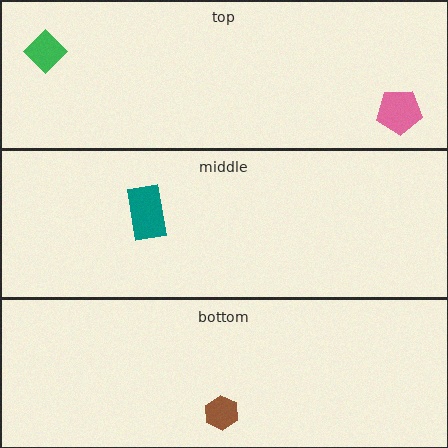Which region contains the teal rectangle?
The middle region.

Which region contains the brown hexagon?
The bottom region.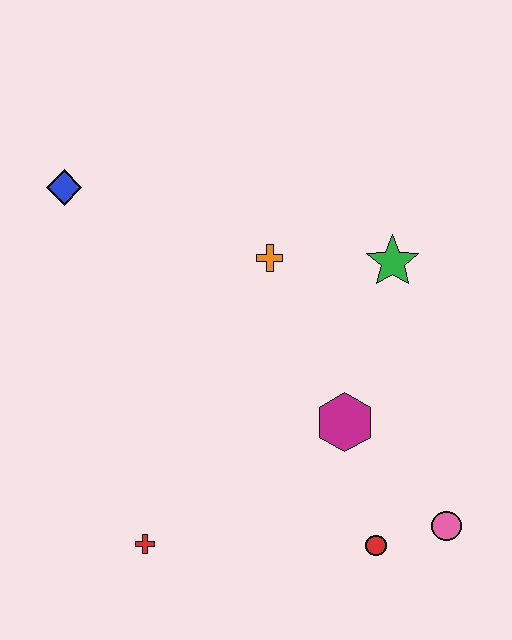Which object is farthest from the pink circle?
The blue diamond is farthest from the pink circle.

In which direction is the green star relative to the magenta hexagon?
The green star is above the magenta hexagon.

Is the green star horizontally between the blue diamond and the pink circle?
Yes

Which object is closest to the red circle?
The pink circle is closest to the red circle.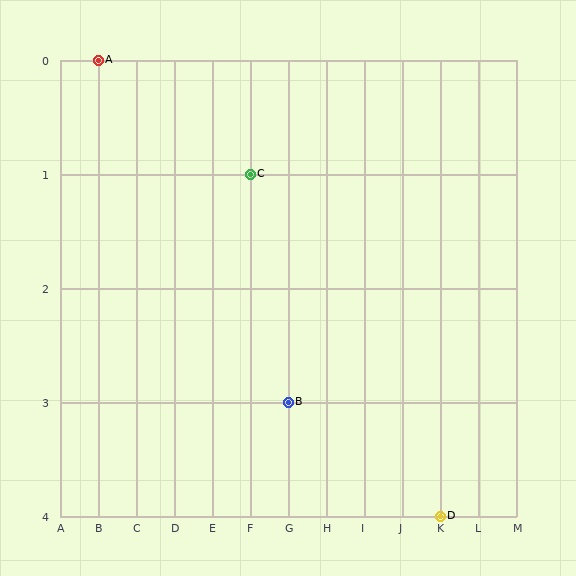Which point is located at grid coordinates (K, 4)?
Point D is at (K, 4).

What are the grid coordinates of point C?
Point C is at grid coordinates (F, 1).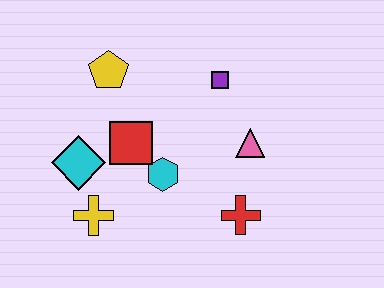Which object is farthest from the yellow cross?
The purple square is farthest from the yellow cross.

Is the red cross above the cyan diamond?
No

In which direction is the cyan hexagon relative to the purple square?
The cyan hexagon is below the purple square.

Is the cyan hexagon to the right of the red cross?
No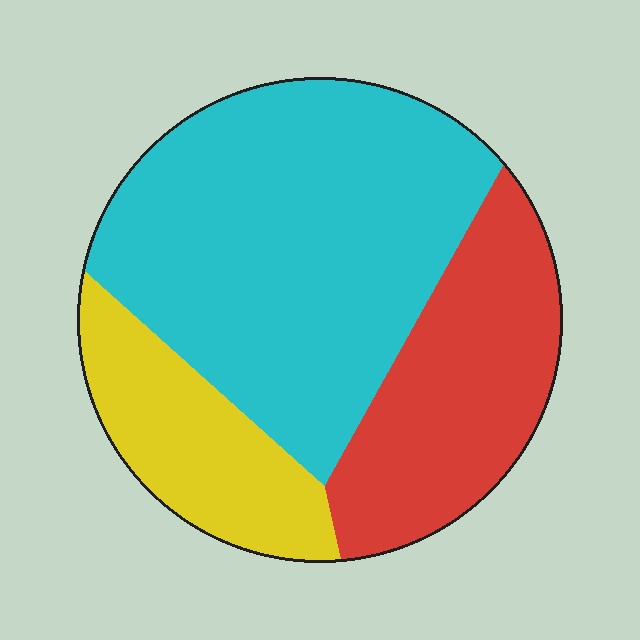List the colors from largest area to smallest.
From largest to smallest: cyan, red, yellow.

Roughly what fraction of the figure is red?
Red covers around 25% of the figure.